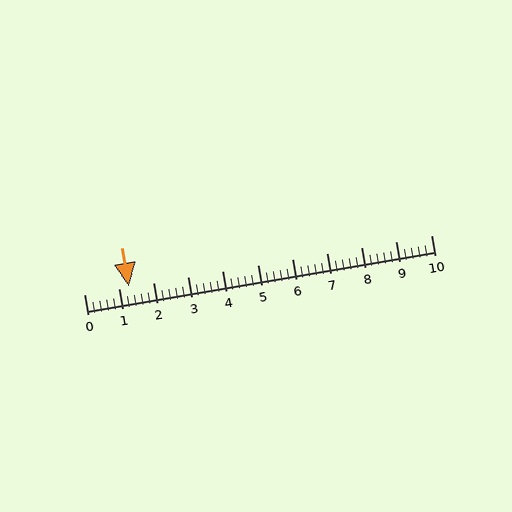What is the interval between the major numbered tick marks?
The major tick marks are spaced 1 units apart.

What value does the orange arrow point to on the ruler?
The orange arrow points to approximately 1.3.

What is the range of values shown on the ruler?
The ruler shows values from 0 to 10.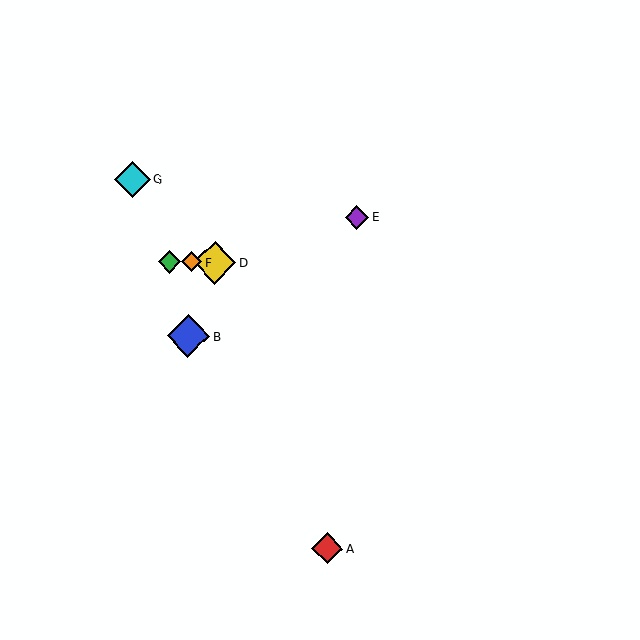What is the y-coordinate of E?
Object E is at y≈217.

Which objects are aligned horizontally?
Objects C, D, F are aligned horizontally.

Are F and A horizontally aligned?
No, F is at y≈262 and A is at y≈549.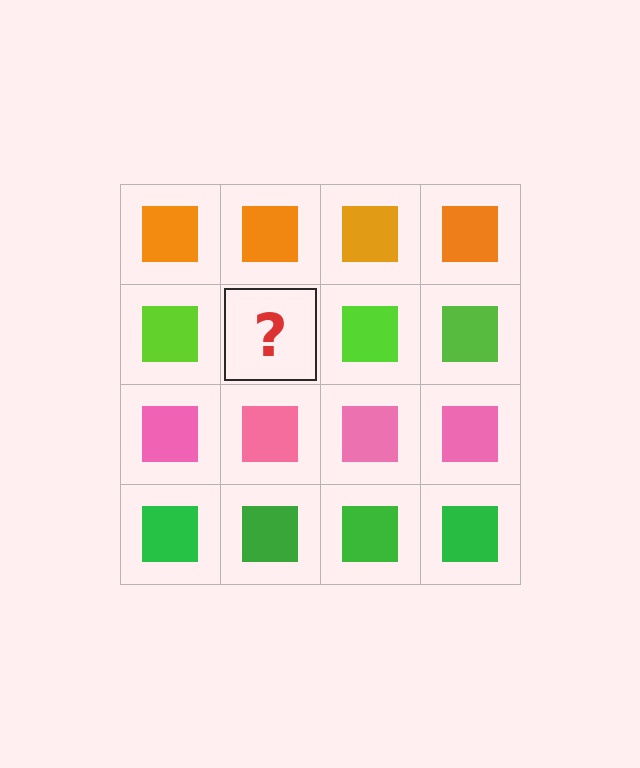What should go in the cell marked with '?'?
The missing cell should contain a lime square.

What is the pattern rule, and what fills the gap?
The rule is that each row has a consistent color. The gap should be filled with a lime square.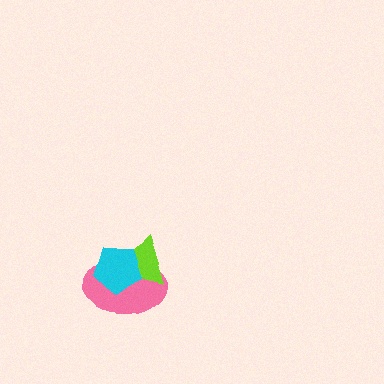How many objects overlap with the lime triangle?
2 objects overlap with the lime triangle.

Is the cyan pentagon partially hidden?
No, no other shape covers it.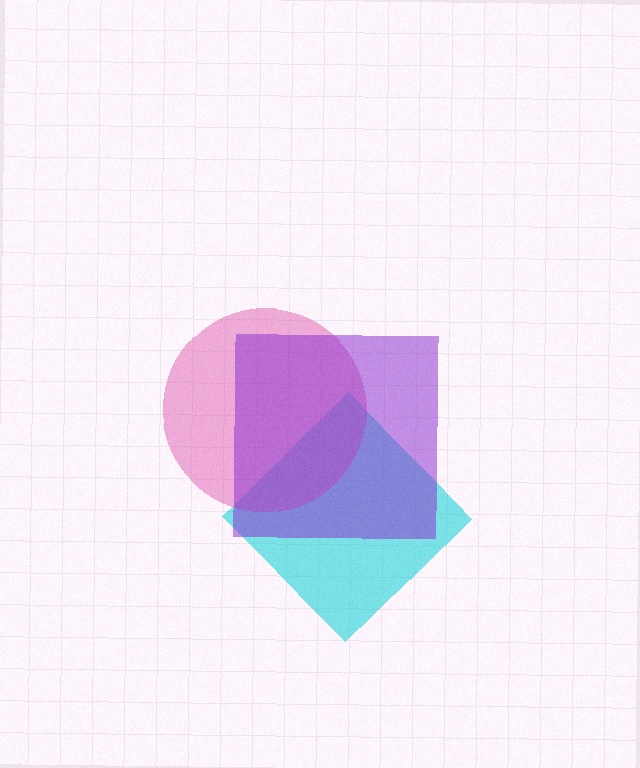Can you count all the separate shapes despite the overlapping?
Yes, there are 3 separate shapes.